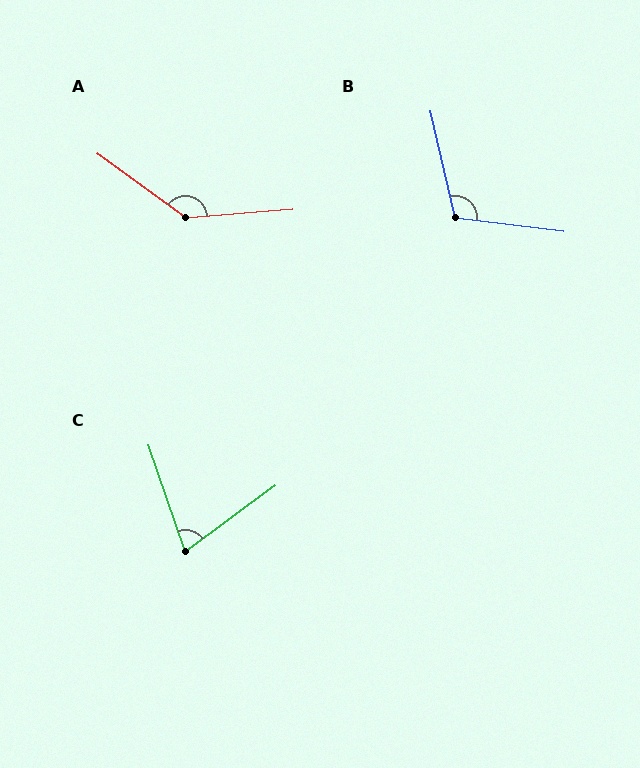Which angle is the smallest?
C, at approximately 73 degrees.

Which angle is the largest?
A, at approximately 139 degrees.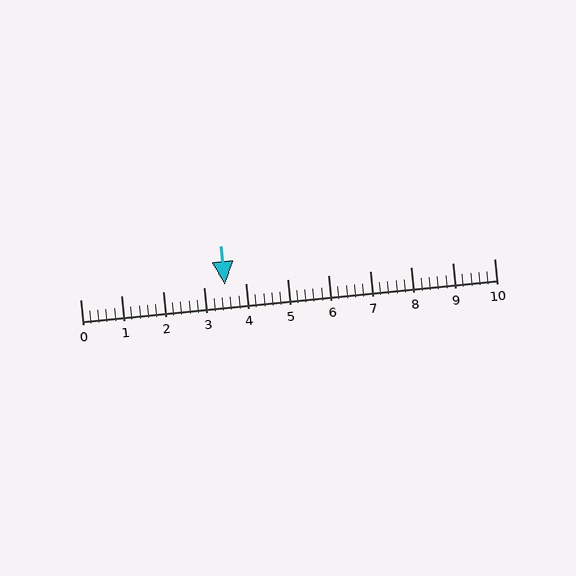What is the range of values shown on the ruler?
The ruler shows values from 0 to 10.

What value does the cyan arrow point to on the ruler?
The cyan arrow points to approximately 3.5.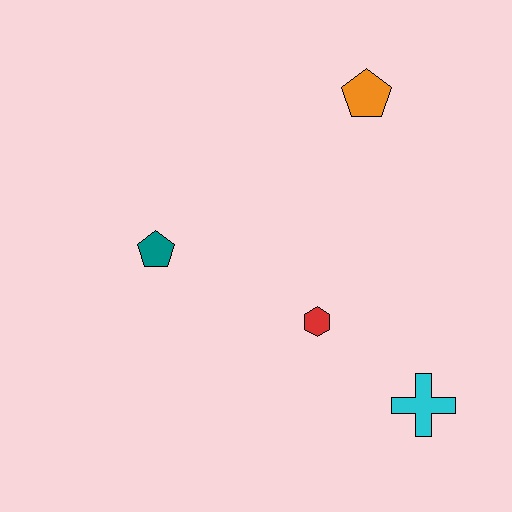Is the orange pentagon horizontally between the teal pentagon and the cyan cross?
Yes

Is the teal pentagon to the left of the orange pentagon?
Yes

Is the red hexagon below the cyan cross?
No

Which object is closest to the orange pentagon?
The red hexagon is closest to the orange pentagon.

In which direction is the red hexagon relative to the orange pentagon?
The red hexagon is below the orange pentagon.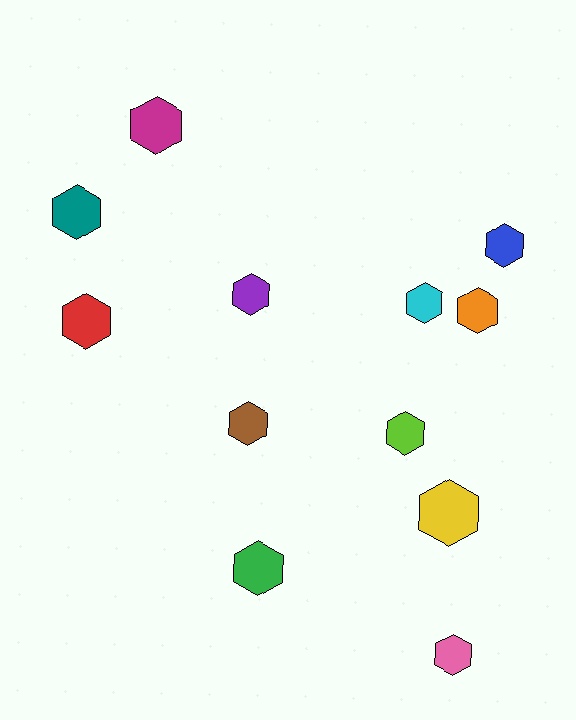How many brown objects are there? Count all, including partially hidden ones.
There is 1 brown object.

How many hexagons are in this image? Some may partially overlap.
There are 12 hexagons.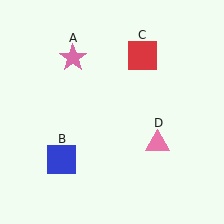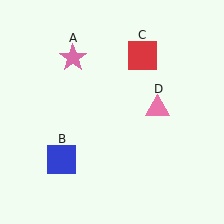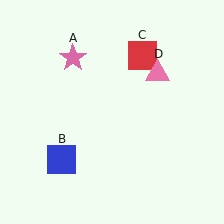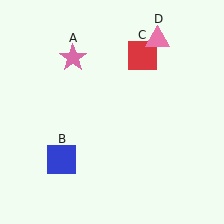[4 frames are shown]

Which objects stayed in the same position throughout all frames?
Pink star (object A) and blue square (object B) and red square (object C) remained stationary.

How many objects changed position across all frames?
1 object changed position: pink triangle (object D).